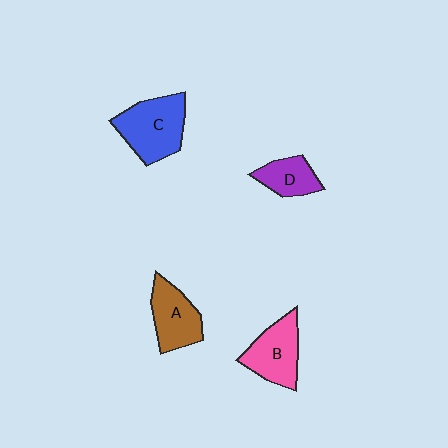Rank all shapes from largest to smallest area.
From largest to smallest: C (blue), B (pink), A (brown), D (purple).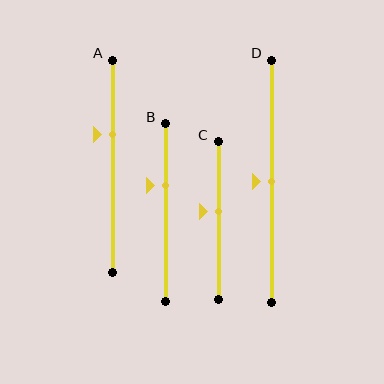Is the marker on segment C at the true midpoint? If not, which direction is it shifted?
No, the marker on segment C is shifted upward by about 6% of the segment length.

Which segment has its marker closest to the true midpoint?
Segment D has its marker closest to the true midpoint.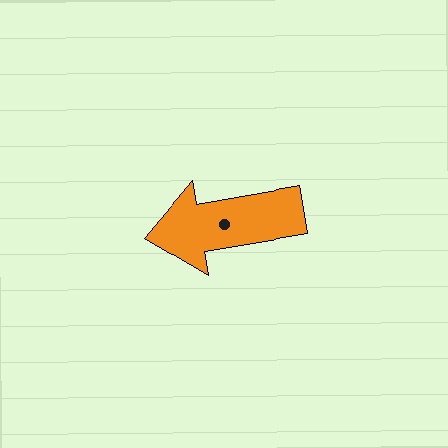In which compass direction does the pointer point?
West.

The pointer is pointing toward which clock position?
Roughly 9 o'clock.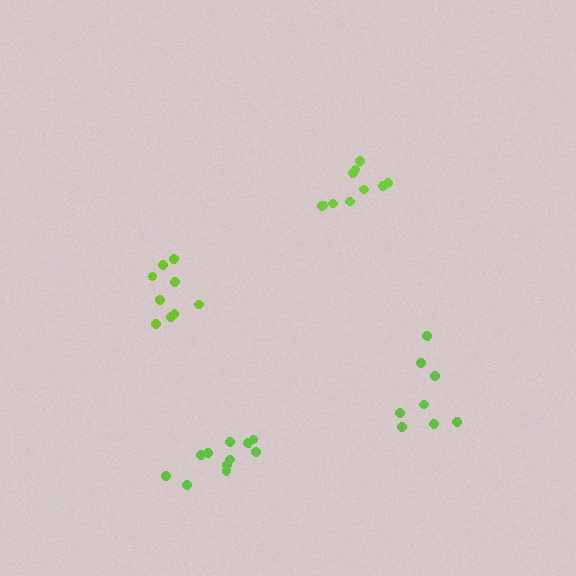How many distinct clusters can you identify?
There are 4 distinct clusters.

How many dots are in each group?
Group 1: 10 dots, Group 2: 9 dots, Group 3: 11 dots, Group 4: 8 dots (38 total).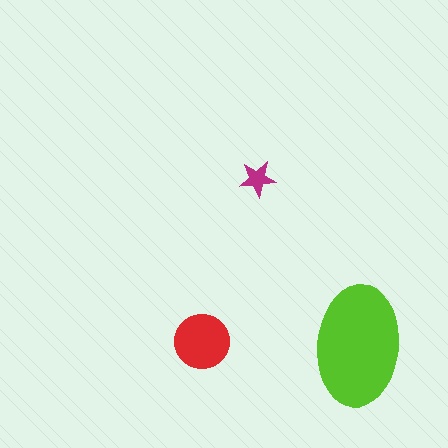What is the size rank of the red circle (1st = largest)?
2nd.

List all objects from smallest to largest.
The magenta star, the red circle, the lime ellipse.